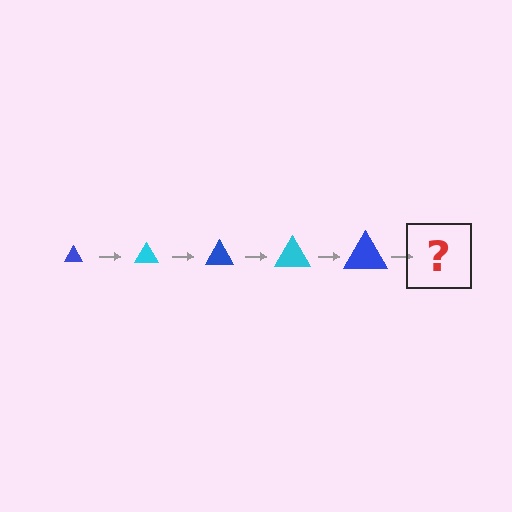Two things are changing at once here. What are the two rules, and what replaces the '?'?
The two rules are that the triangle grows larger each step and the color cycles through blue and cyan. The '?' should be a cyan triangle, larger than the previous one.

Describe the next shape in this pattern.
It should be a cyan triangle, larger than the previous one.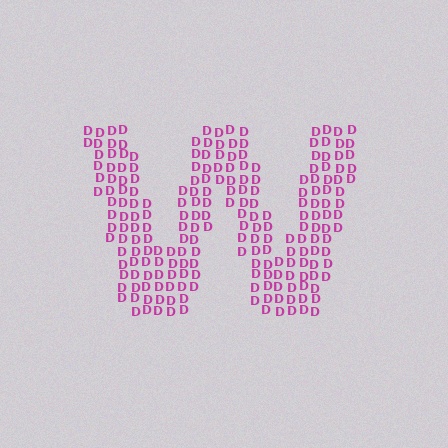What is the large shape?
The large shape is the letter W.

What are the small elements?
The small elements are letter D's.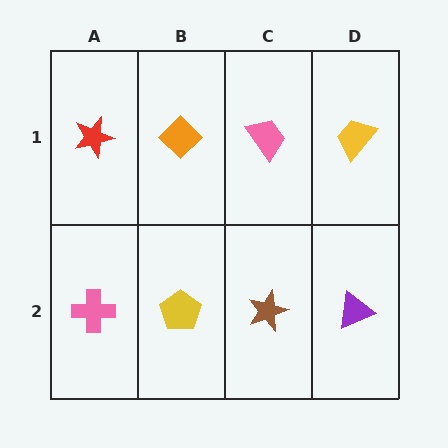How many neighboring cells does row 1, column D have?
2.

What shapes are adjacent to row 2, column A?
A red star (row 1, column A), a yellow pentagon (row 2, column B).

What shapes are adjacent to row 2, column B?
An orange diamond (row 1, column B), a pink cross (row 2, column A), a brown star (row 2, column C).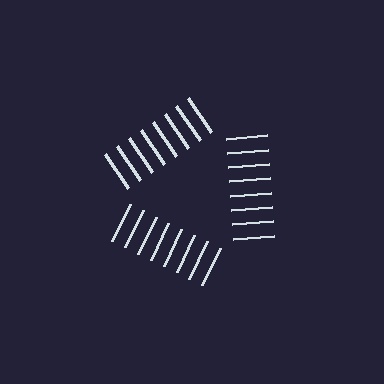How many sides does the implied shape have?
3 sides — the line-ends trace a triangle.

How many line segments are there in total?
24 — 8 along each of the 3 edges.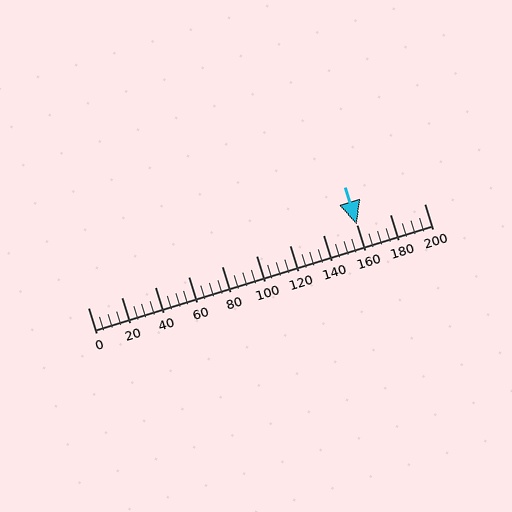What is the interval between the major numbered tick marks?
The major tick marks are spaced 20 units apart.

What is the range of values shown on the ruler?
The ruler shows values from 0 to 200.